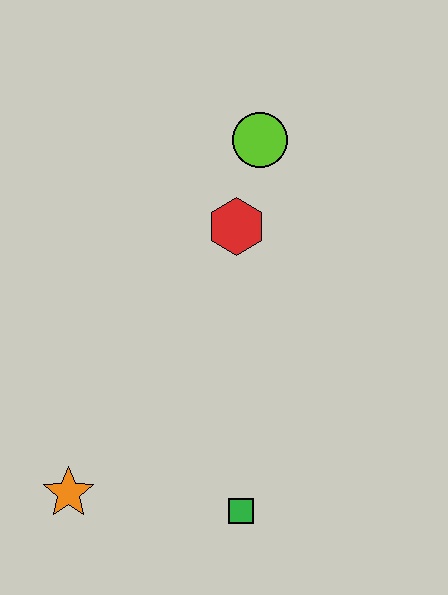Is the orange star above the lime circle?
No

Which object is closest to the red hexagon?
The lime circle is closest to the red hexagon.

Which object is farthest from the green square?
The lime circle is farthest from the green square.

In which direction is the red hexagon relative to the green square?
The red hexagon is above the green square.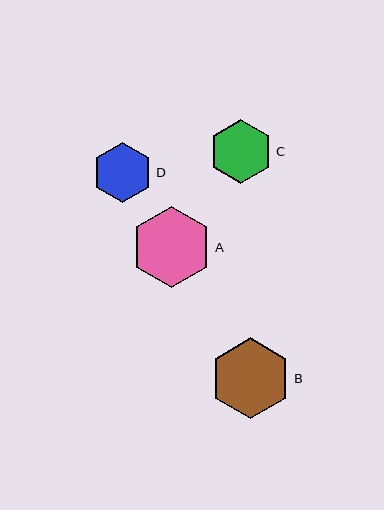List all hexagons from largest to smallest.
From largest to smallest: A, B, C, D.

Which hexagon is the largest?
Hexagon A is the largest with a size of approximately 81 pixels.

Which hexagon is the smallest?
Hexagon D is the smallest with a size of approximately 60 pixels.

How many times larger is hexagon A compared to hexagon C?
Hexagon A is approximately 1.3 times the size of hexagon C.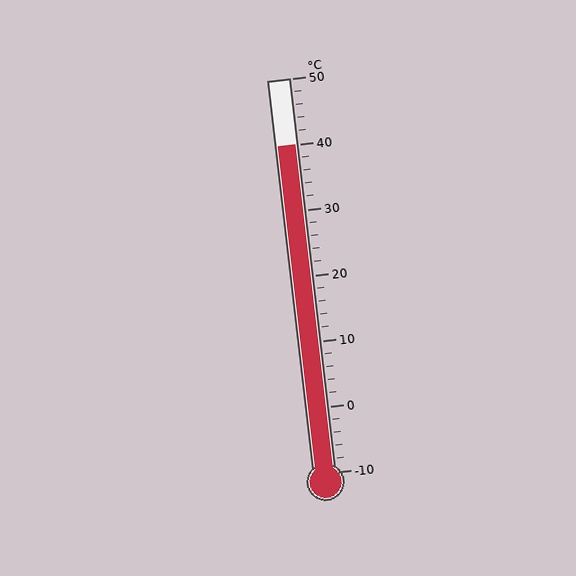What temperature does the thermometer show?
The thermometer shows approximately 40°C.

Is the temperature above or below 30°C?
The temperature is above 30°C.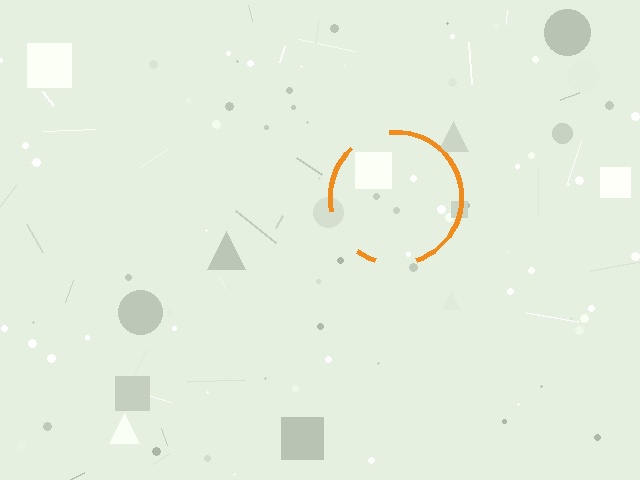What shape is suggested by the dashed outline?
The dashed outline suggests a circle.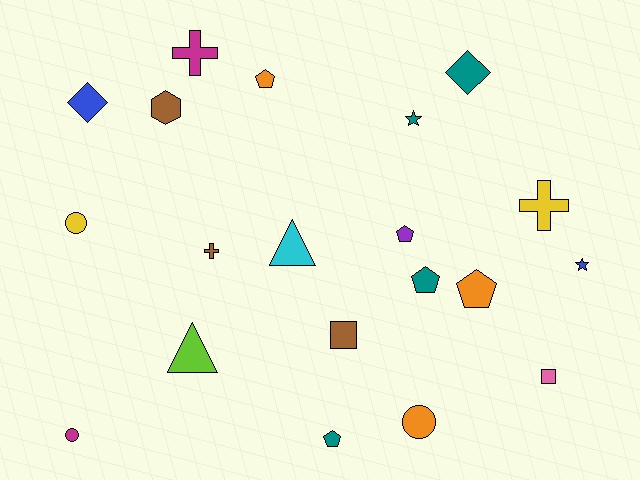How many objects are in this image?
There are 20 objects.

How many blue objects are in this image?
There are 2 blue objects.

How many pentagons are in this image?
There are 5 pentagons.